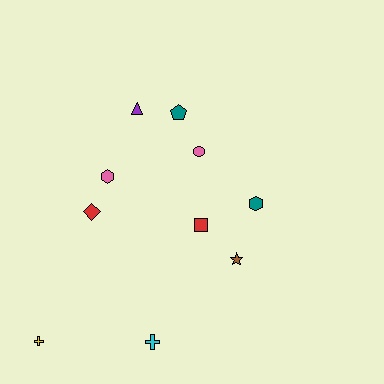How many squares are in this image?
There is 1 square.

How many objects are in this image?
There are 10 objects.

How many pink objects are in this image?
There are 2 pink objects.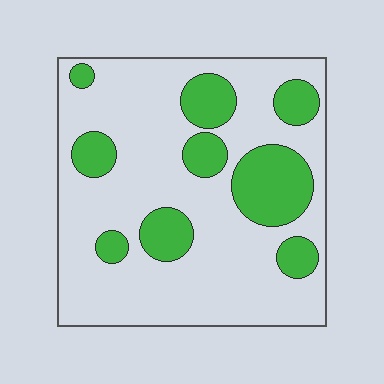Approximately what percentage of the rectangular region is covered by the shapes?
Approximately 25%.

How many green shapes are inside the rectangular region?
9.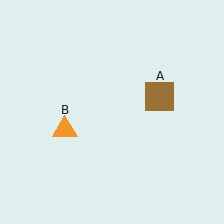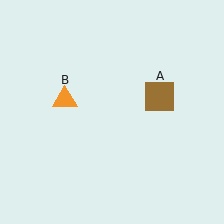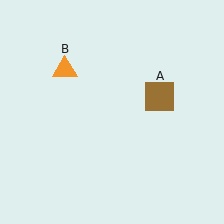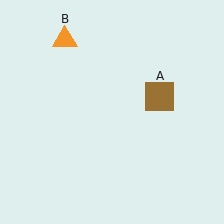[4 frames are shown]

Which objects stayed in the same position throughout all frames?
Brown square (object A) remained stationary.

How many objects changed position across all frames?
1 object changed position: orange triangle (object B).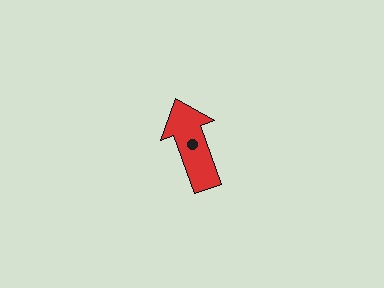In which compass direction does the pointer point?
North.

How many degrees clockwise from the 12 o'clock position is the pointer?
Approximately 340 degrees.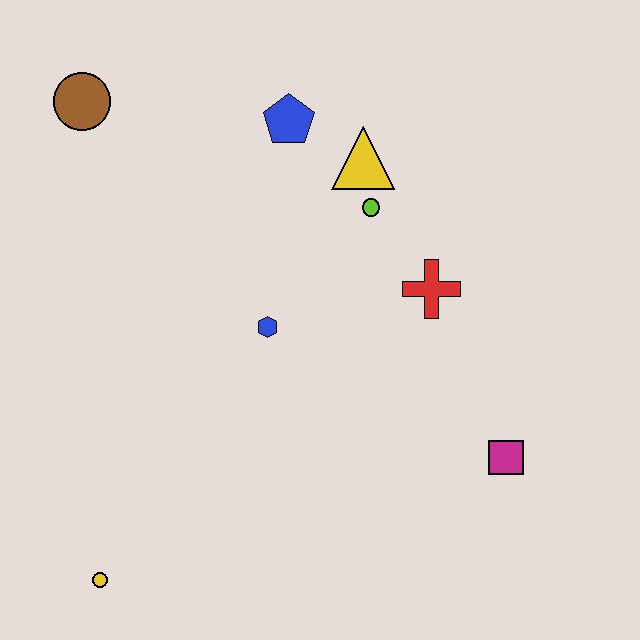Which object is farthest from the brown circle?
The magenta square is farthest from the brown circle.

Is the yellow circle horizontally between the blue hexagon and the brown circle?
Yes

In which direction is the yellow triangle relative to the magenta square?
The yellow triangle is above the magenta square.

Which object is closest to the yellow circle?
The blue hexagon is closest to the yellow circle.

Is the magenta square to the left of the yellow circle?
No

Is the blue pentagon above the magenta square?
Yes